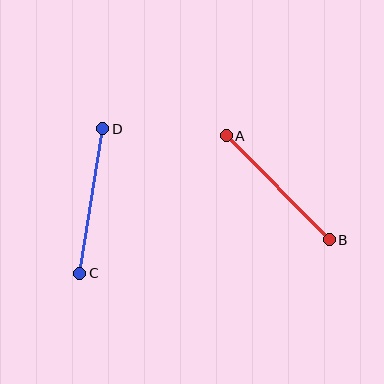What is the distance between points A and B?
The distance is approximately 146 pixels.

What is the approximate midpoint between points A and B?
The midpoint is at approximately (278, 188) pixels.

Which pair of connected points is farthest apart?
Points A and B are farthest apart.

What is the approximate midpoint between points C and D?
The midpoint is at approximately (91, 201) pixels.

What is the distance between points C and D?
The distance is approximately 146 pixels.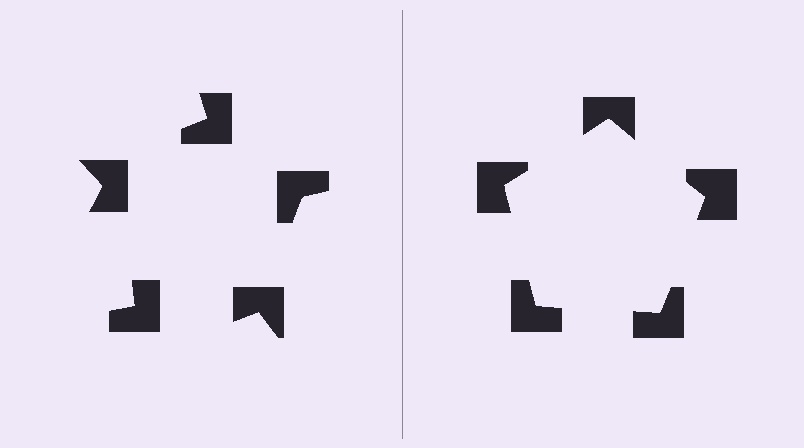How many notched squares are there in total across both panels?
10 — 5 on each side.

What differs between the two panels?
The notched squares are positioned identically on both sides; only the wedge orientations differ. On the right they align to a pentagon; on the left they are misaligned.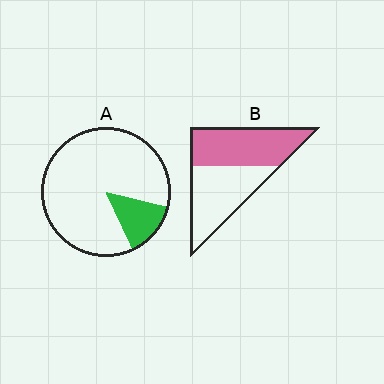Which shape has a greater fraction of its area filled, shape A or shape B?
Shape B.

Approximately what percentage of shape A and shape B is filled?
A is approximately 15% and B is approximately 50%.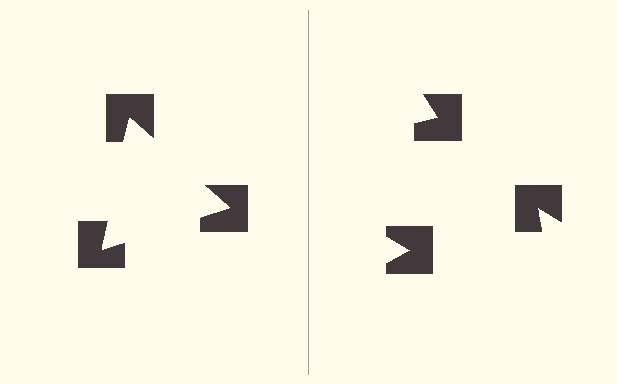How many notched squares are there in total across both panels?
6 — 3 on each side.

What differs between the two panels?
The notched squares are positioned identically on both sides; only the wedge orientations differ. On the left they align to a triangle; on the right they are misaligned.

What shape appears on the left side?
An illusory triangle.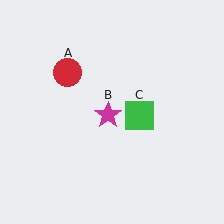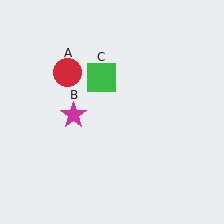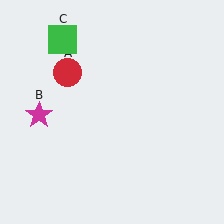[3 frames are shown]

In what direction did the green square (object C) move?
The green square (object C) moved up and to the left.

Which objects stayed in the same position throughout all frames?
Red circle (object A) remained stationary.